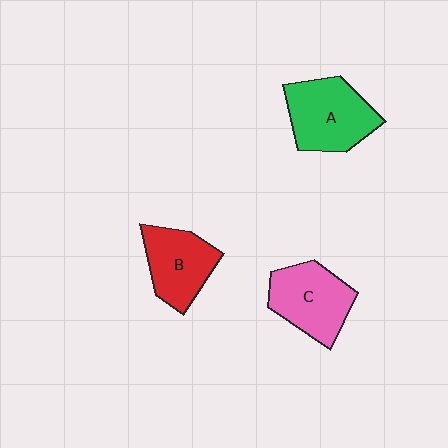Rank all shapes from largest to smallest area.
From largest to smallest: A (green), C (pink), B (red).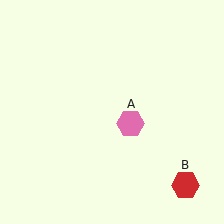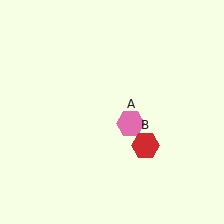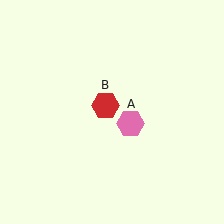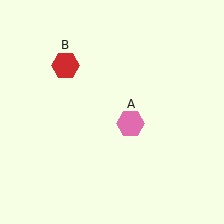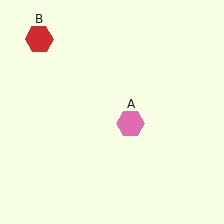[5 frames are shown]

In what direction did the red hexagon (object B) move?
The red hexagon (object B) moved up and to the left.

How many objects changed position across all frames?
1 object changed position: red hexagon (object B).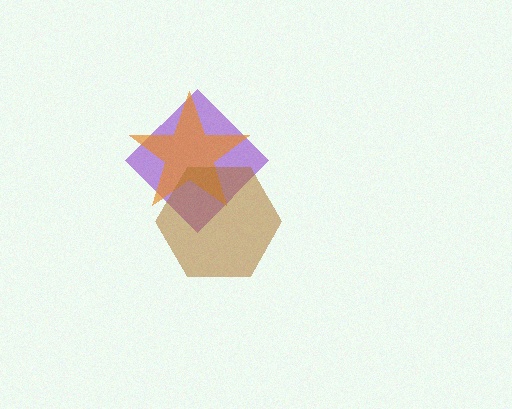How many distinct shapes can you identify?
There are 3 distinct shapes: a purple diamond, an orange star, a brown hexagon.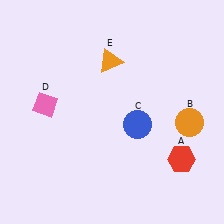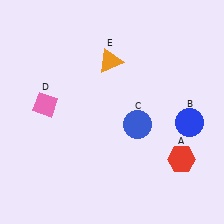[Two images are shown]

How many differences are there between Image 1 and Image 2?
There is 1 difference between the two images.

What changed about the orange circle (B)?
In Image 1, B is orange. In Image 2, it changed to blue.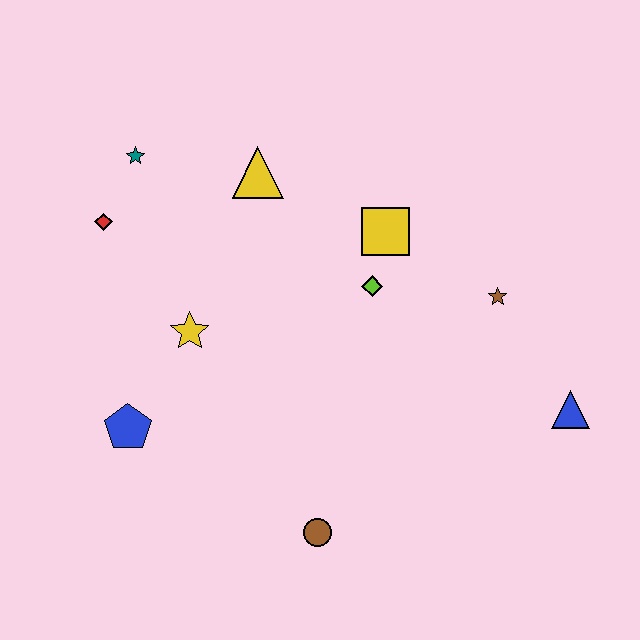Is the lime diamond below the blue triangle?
No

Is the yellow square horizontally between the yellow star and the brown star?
Yes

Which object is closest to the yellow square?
The lime diamond is closest to the yellow square.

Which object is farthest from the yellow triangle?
The blue triangle is farthest from the yellow triangle.